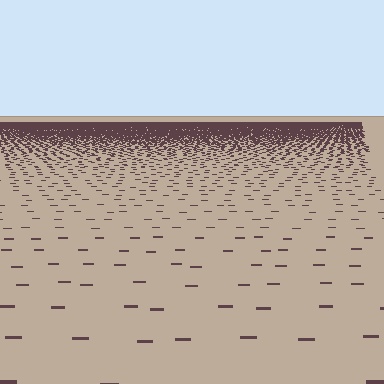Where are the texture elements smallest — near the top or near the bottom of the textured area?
Near the top.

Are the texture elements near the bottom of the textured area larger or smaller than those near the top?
Larger. Near the bottom, elements are closer to the viewer and appear at a bigger on-screen size.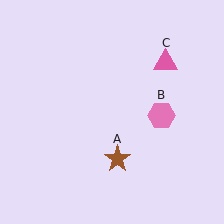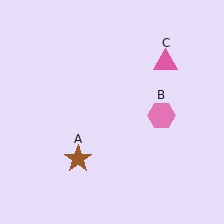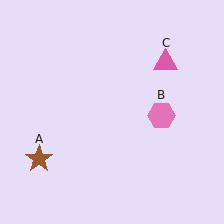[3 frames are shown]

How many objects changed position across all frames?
1 object changed position: brown star (object A).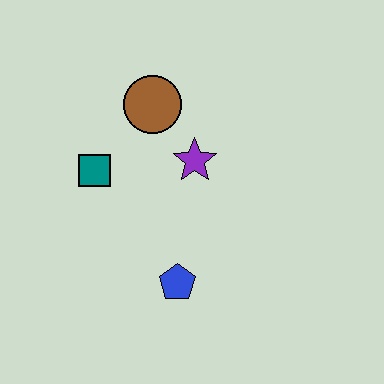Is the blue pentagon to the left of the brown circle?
No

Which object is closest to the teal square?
The brown circle is closest to the teal square.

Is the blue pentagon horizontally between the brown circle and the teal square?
No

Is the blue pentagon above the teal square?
No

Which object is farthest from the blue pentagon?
The brown circle is farthest from the blue pentagon.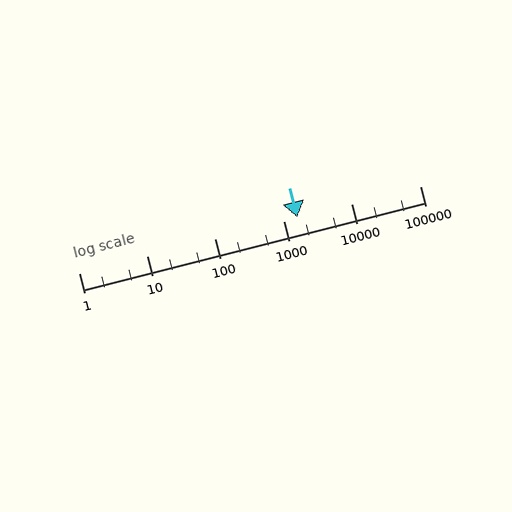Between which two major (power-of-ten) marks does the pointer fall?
The pointer is between 1000 and 10000.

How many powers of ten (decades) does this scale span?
The scale spans 5 decades, from 1 to 100000.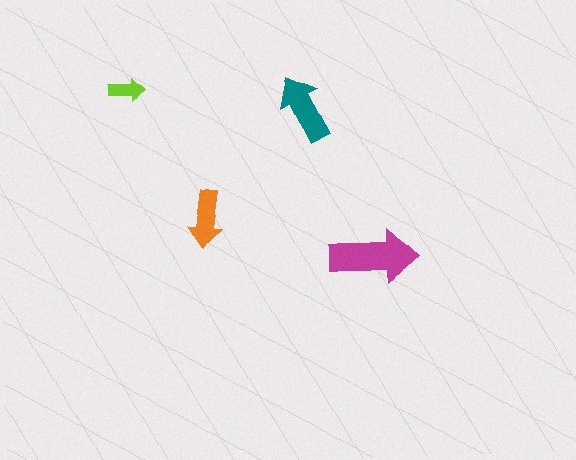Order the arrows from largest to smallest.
the magenta one, the teal one, the orange one, the lime one.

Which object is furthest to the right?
The magenta arrow is rightmost.